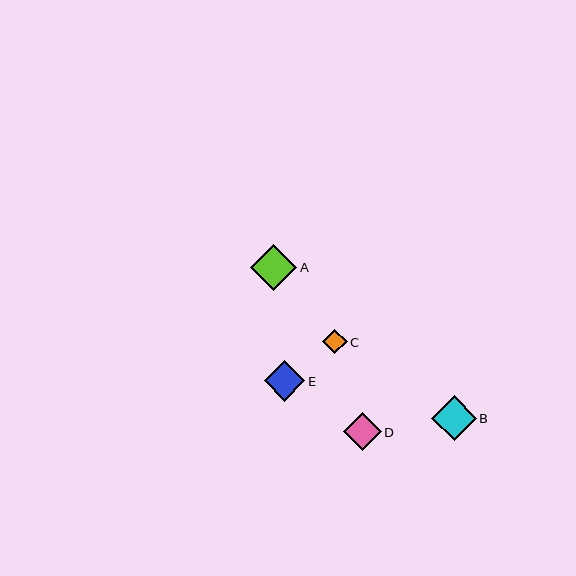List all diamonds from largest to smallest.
From largest to smallest: A, B, E, D, C.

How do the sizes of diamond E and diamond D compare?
Diamond E and diamond D are approximately the same size.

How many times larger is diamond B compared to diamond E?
Diamond B is approximately 1.1 times the size of diamond E.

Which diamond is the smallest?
Diamond C is the smallest with a size of approximately 25 pixels.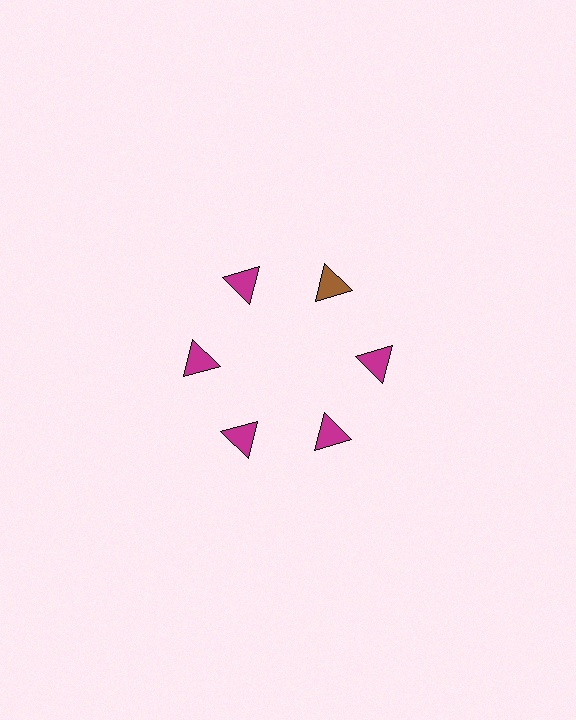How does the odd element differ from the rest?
It has a different color: brown instead of magenta.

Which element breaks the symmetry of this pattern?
The brown triangle at roughly the 1 o'clock position breaks the symmetry. All other shapes are magenta triangles.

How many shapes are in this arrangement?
There are 6 shapes arranged in a ring pattern.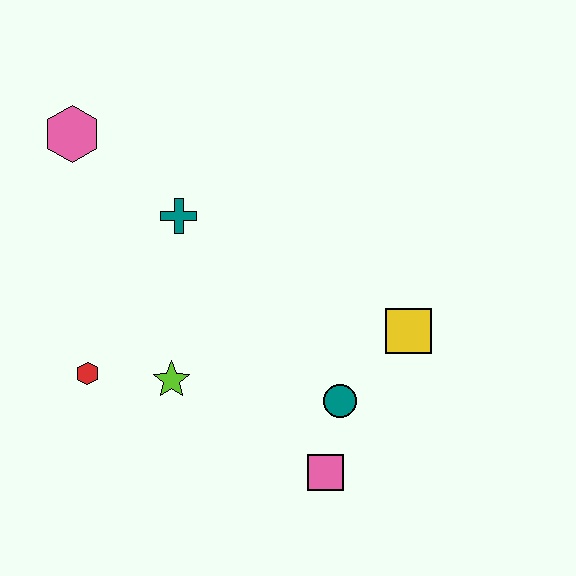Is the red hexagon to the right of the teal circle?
No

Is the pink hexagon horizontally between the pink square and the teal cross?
No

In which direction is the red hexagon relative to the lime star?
The red hexagon is to the left of the lime star.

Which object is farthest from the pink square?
The pink hexagon is farthest from the pink square.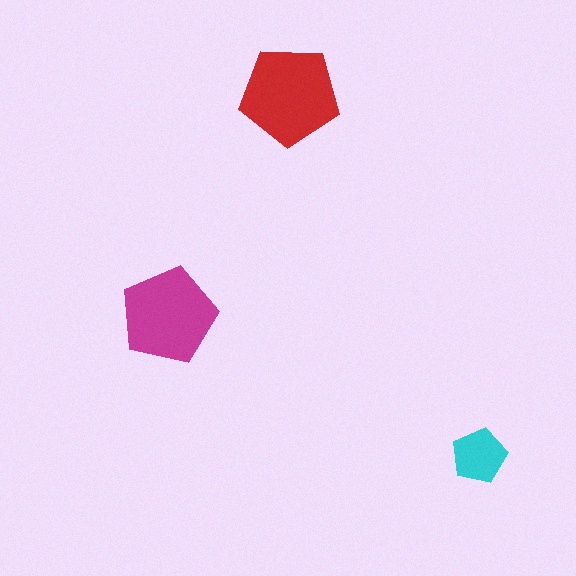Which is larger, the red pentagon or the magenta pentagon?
The red one.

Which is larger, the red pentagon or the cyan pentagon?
The red one.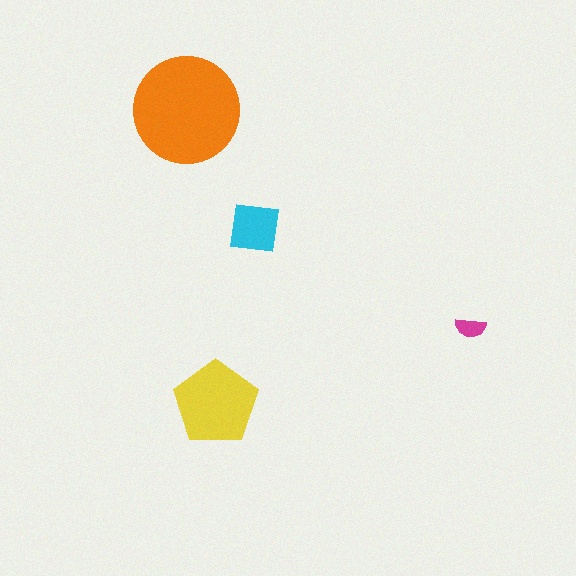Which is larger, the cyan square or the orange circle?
The orange circle.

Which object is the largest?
The orange circle.